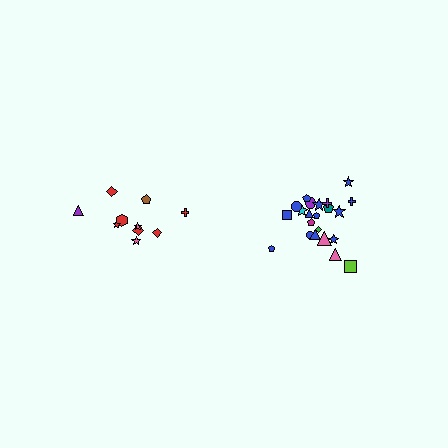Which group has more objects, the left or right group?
The right group.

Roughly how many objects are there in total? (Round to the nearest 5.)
Roughly 30 objects in total.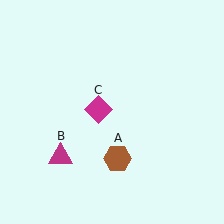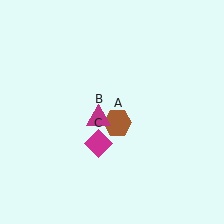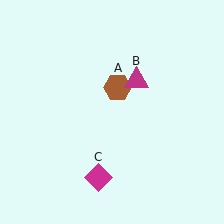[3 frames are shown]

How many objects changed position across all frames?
3 objects changed position: brown hexagon (object A), magenta triangle (object B), magenta diamond (object C).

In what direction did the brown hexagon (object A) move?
The brown hexagon (object A) moved up.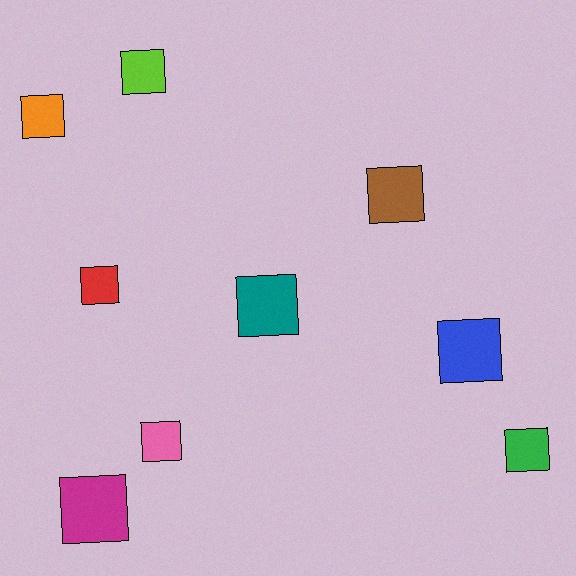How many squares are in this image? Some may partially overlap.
There are 9 squares.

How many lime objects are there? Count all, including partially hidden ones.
There is 1 lime object.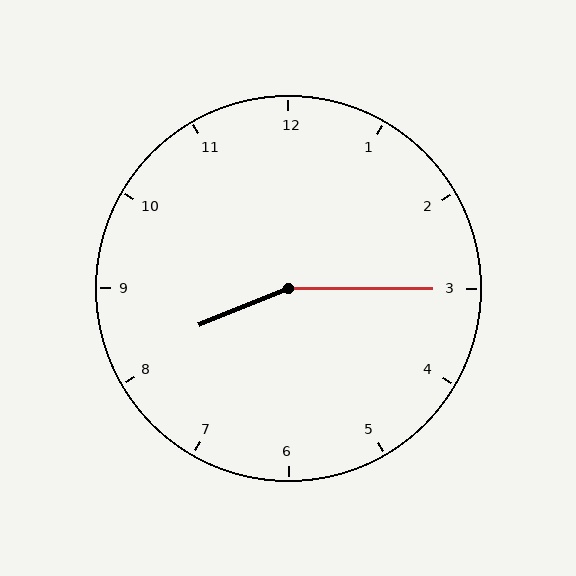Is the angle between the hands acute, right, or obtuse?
It is obtuse.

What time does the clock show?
8:15.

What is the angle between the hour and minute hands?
Approximately 158 degrees.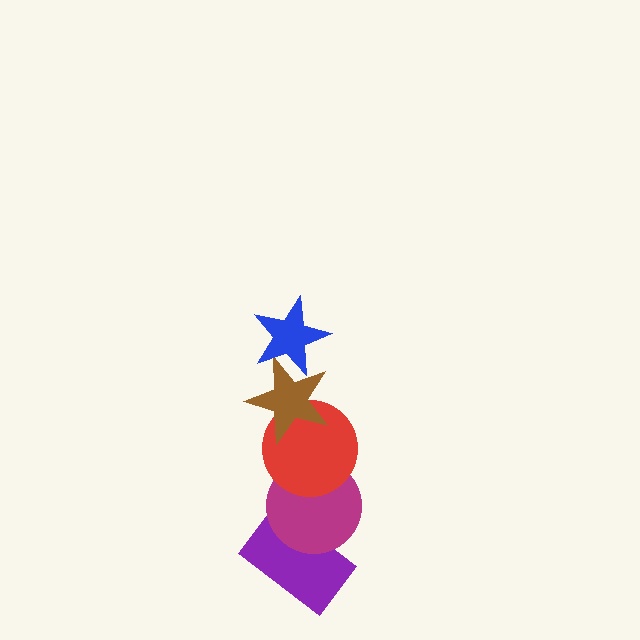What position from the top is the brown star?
The brown star is 2nd from the top.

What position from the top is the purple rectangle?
The purple rectangle is 5th from the top.